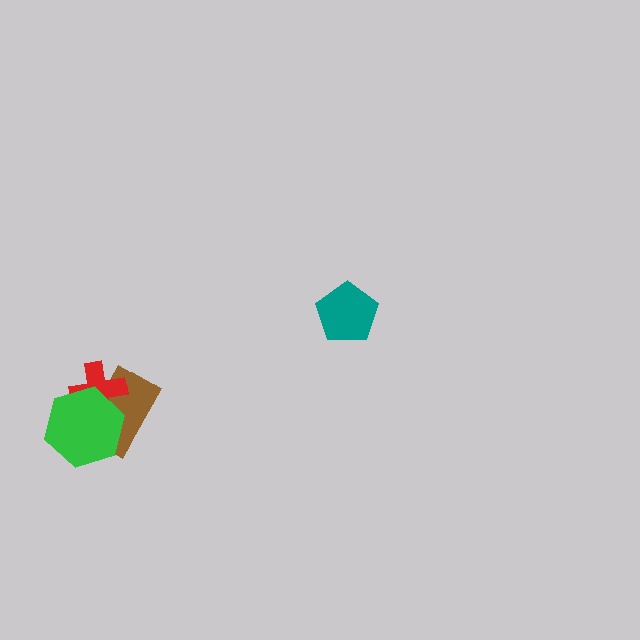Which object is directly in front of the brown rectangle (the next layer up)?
The red cross is directly in front of the brown rectangle.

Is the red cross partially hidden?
Yes, it is partially covered by another shape.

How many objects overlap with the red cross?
2 objects overlap with the red cross.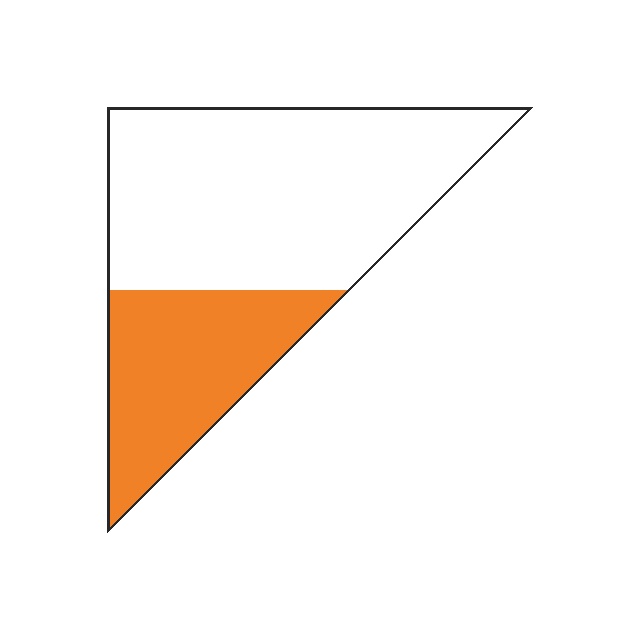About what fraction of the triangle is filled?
About one third (1/3).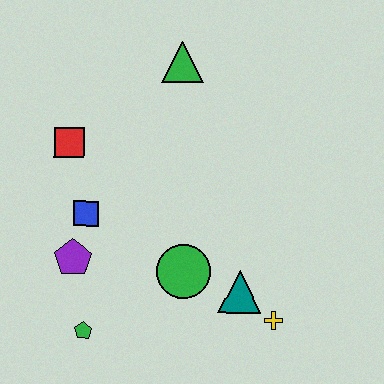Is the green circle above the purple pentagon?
No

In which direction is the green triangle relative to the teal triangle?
The green triangle is above the teal triangle.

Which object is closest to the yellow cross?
The teal triangle is closest to the yellow cross.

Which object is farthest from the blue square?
The yellow cross is farthest from the blue square.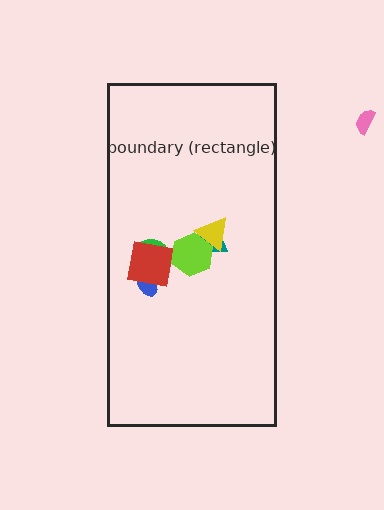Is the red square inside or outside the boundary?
Inside.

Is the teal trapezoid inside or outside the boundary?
Inside.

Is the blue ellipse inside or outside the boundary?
Inside.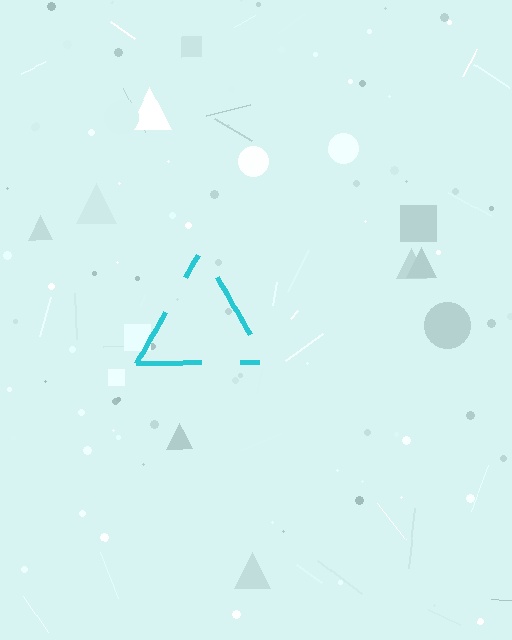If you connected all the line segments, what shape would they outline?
They would outline a triangle.